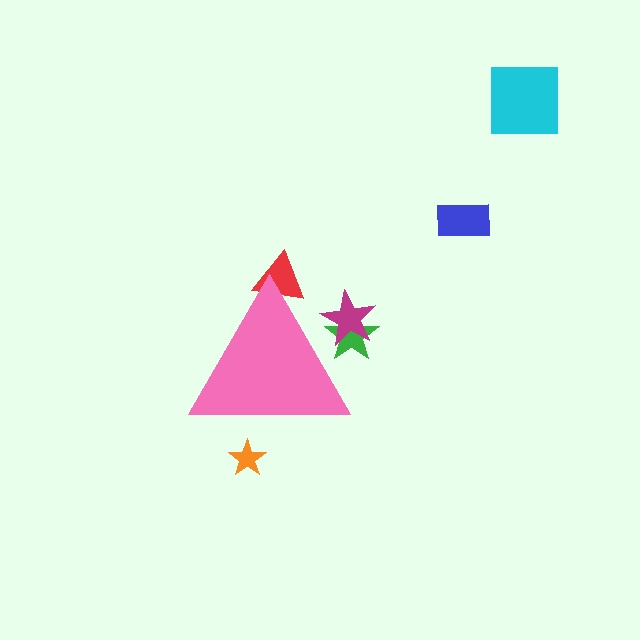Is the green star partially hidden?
Yes, the green star is partially hidden behind the pink triangle.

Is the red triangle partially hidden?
Yes, the red triangle is partially hidden behind the pink triangle.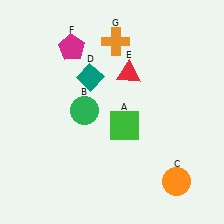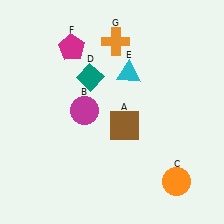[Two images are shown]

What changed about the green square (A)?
In Image 1, A is green. In Image 2, it changed to brown.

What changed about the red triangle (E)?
In Image 1, E is red. In Image 2, it changed to cyan.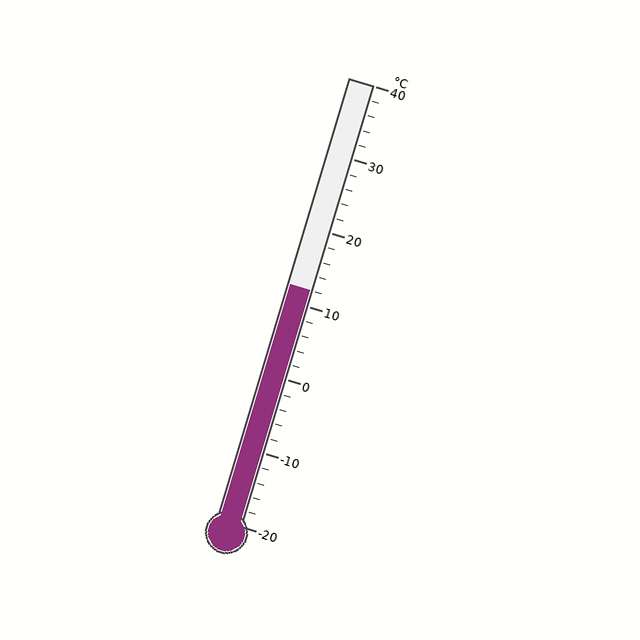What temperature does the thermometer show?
The thermometer shows approximately 12°C.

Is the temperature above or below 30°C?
The temperature is below 30°C.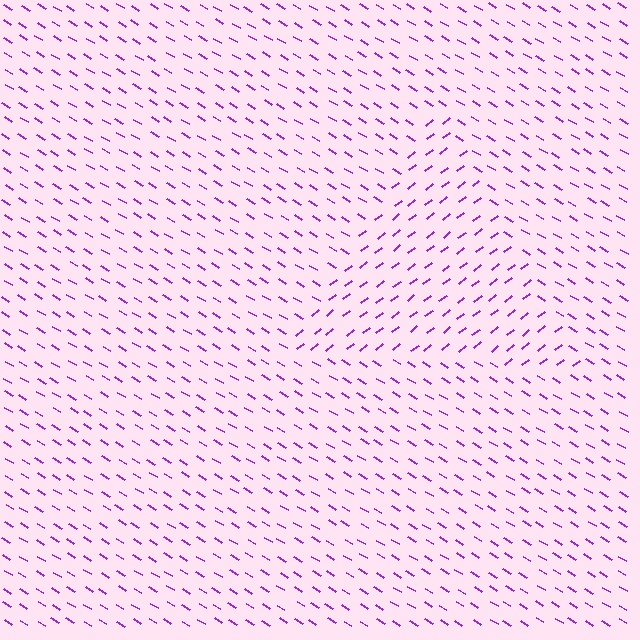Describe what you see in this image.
The image is filled with small purple line segments. A triangle region in the image has lines oriented differently from the surrounding lines, creating a visible texture boundary.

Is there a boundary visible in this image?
Yes, there is a texture boundary formed by a change in line orientation.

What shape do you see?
I see a triangle.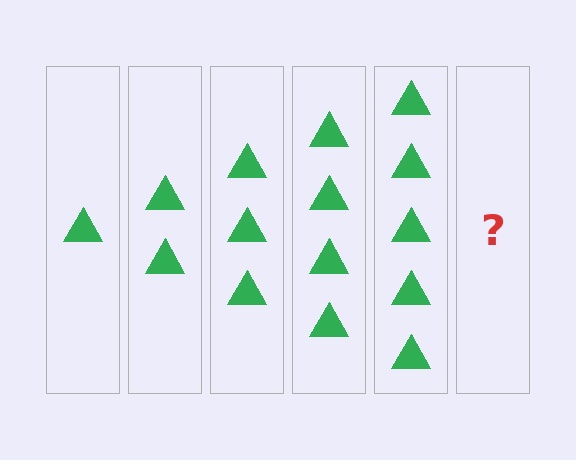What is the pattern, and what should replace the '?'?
The pattern is that each step adds one more triangle. The '?' should be 6 triangles.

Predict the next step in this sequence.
The next step is 6 triangles.